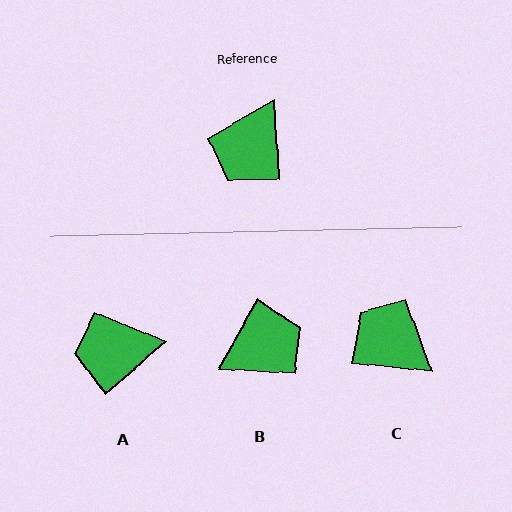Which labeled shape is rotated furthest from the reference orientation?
B, about 147 degrees away.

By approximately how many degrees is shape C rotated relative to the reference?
Approximately 100 degrees clockwise.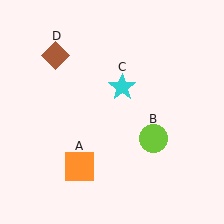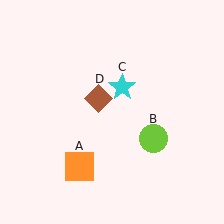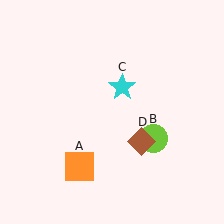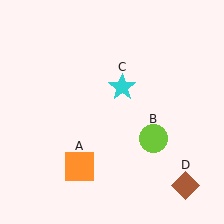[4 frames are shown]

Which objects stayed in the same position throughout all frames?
Orange square (object A) and lime circle (object B) and cyan star (object C) remained stationary.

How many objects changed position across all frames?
1 object changed position: brown diamond (object D).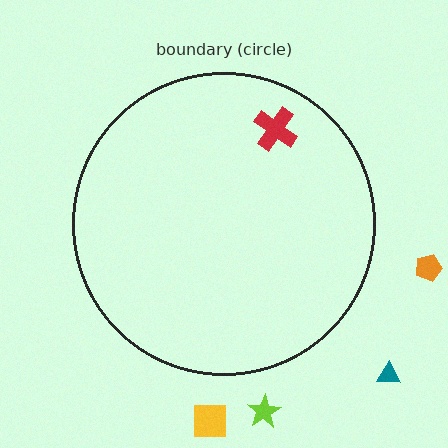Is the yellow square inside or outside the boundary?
Outside.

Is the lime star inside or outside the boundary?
Outside.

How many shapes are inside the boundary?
1 inside, 4 outside.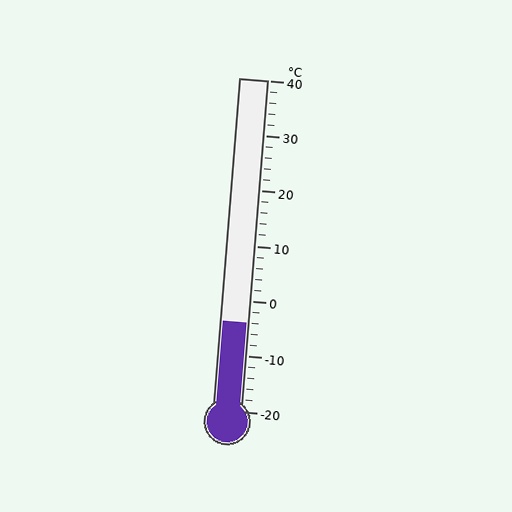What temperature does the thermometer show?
The thermometer shows approximately -4°C.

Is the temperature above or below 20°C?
The temperature is below 20°C.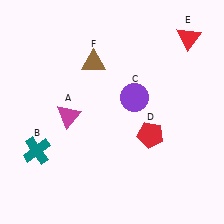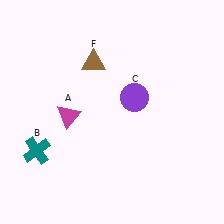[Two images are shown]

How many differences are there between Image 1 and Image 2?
There are 2 differences between the two images.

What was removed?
The red pentagon (D), the red triangle (E) were removed in Image 2.